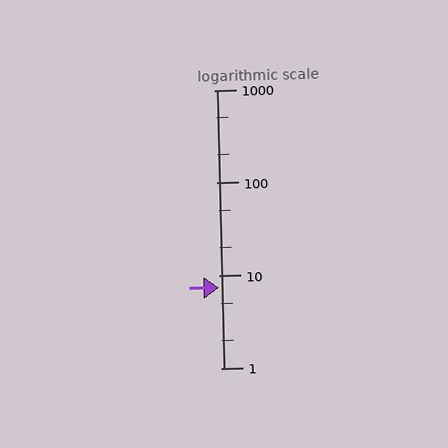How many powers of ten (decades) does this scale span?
The scale spans 3 decades, from 1 to 1000.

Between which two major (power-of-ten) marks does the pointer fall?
The pointer is between 1 and 10.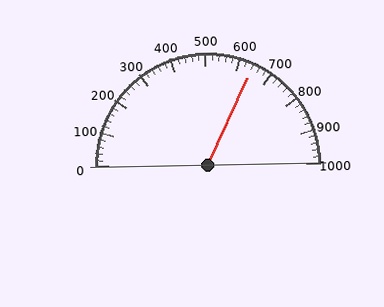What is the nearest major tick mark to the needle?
The nearest major tick mark is 600.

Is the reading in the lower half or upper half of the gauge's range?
The reading is in the upper half of the range (0 to 1000).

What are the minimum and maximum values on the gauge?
The gauge ranges from 0 to 1000.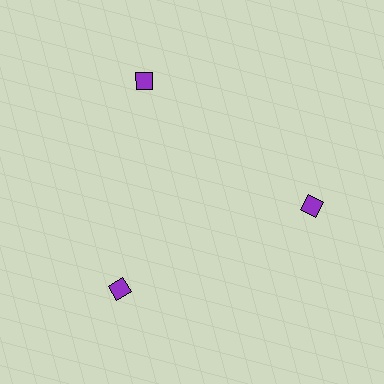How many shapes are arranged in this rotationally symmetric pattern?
There are 3 shapes, arranged in 3 groups of 1.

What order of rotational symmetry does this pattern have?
This pattern has 3-fold rotational symmetry.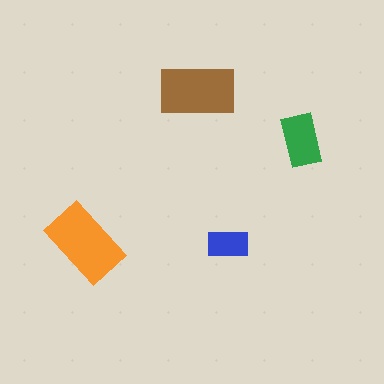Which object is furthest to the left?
The orange rectangle is leftmost.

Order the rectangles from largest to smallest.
the orange one, the brown one, the green one, the blue one.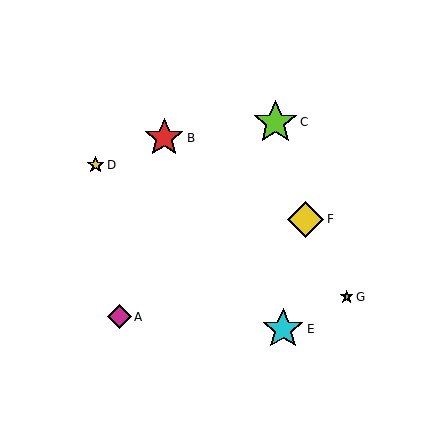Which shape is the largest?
The lime star (labeled C) is the largest.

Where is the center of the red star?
The center of the red star is at (164, 138).